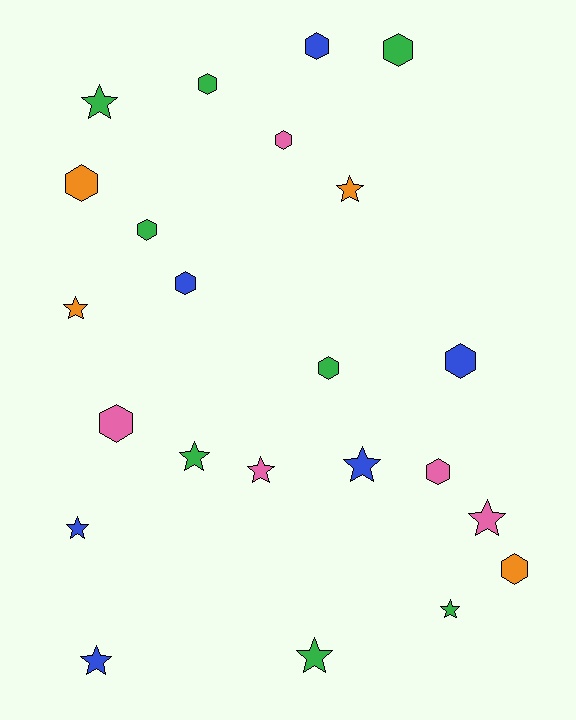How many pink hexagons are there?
There are 3 pink hexagons.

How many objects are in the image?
There are 23 objects.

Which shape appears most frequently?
Hexagon, with 12 objects.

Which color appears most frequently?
Green, with 8 objects.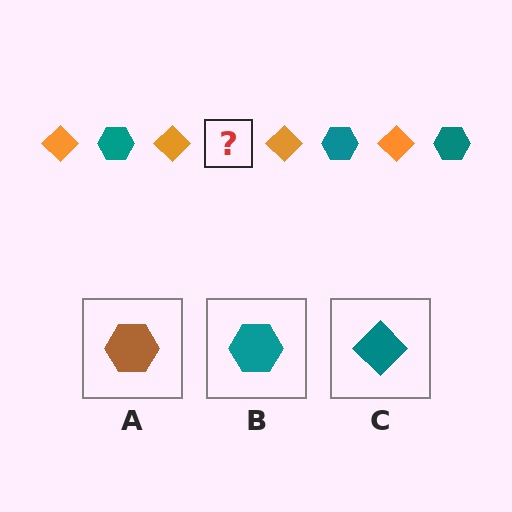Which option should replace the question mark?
Option B.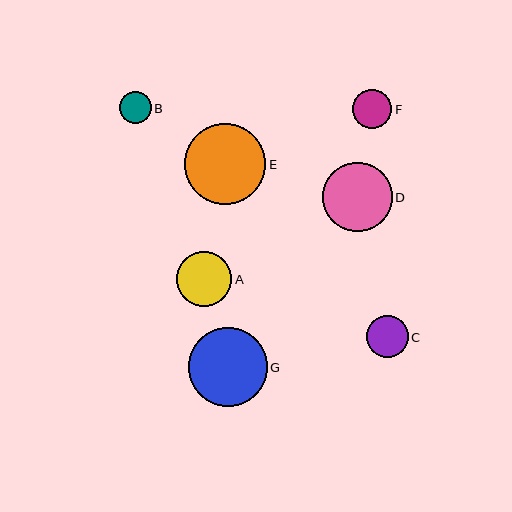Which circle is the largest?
Circle E is the largest with a size of approximately 81 pixels.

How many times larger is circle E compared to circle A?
Circle E is approximately 1.5 times the size of circle A.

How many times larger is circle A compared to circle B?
Circle A is approximately 1.7 times the size of circle B.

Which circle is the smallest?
Circle B is the smallest with a size of approximately 32 pixels.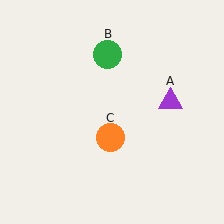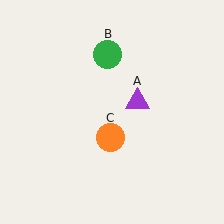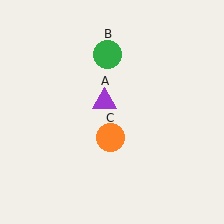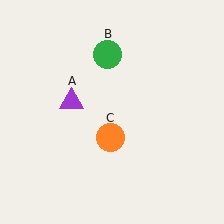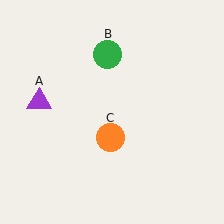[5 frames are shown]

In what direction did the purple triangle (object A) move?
The purple triangle (object A) moved left.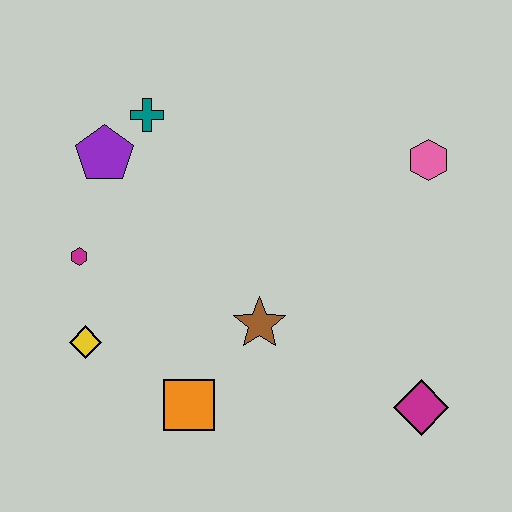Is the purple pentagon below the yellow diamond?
No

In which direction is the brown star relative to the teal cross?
The brown star is below the teal cross.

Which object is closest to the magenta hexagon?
The yellow diamond is closest to the magenta hexagon.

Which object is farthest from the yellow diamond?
The pink hexagon is farthest from the yellow diamond.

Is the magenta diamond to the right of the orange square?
Yes